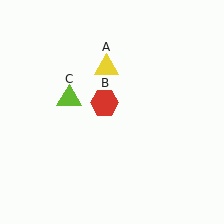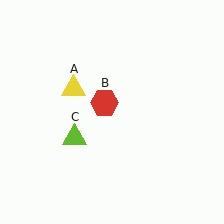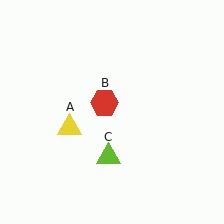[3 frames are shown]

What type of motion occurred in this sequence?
The yellow triangle (object A), lime triangle (object C) rotated counterclockwise around the center of the scene.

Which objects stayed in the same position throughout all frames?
Red hexagon (object B) remained stationary.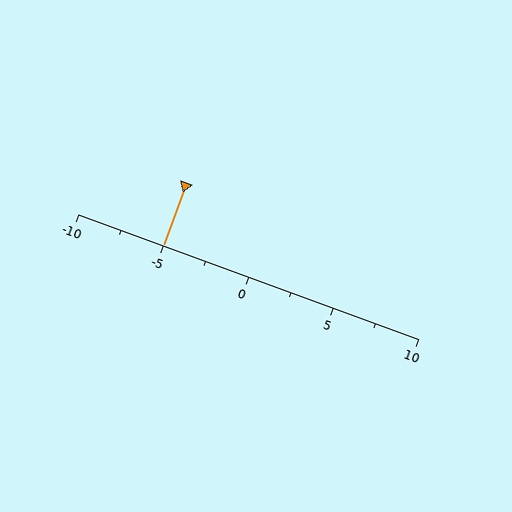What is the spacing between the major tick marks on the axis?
The major ticks are spaced 5 apart.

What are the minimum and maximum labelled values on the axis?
The axis runs from -10 to 10.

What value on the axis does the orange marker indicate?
The marker indicates approximately -5.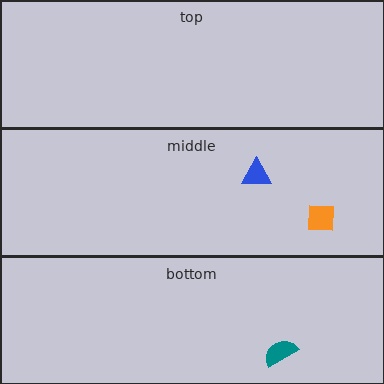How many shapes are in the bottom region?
1.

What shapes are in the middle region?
The blue triangle, the orange square.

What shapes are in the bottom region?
The teal semicircle.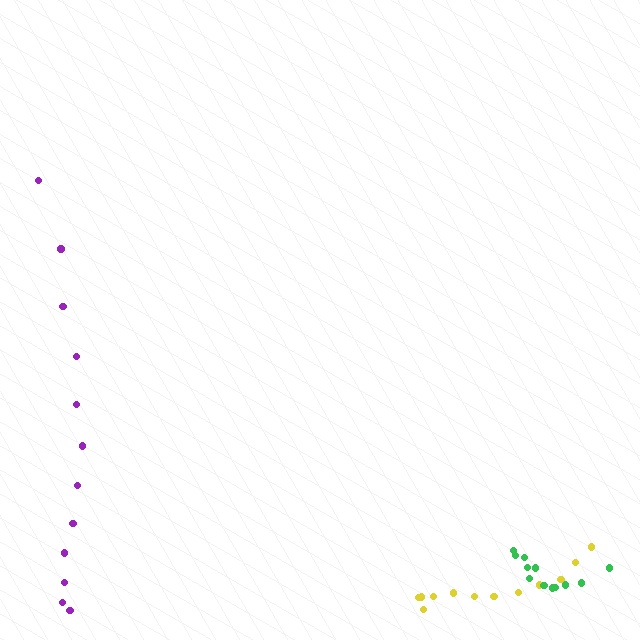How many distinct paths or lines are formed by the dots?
There are 3 distinct paths.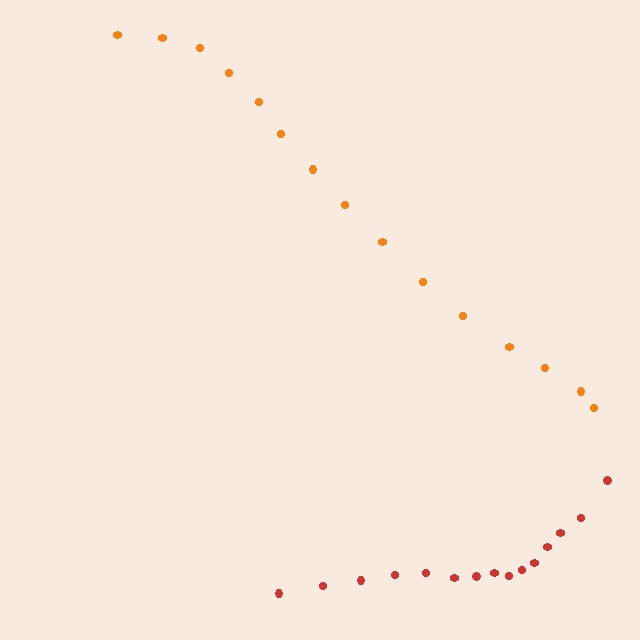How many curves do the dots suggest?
There are 2 distinct paths.